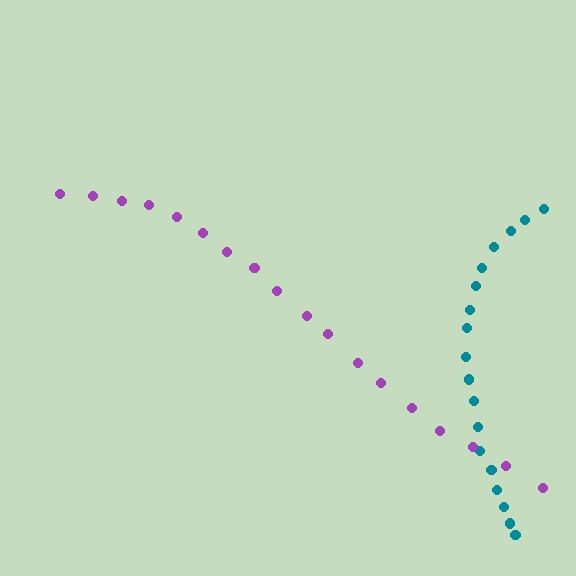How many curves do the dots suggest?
There are 2 distinct paths.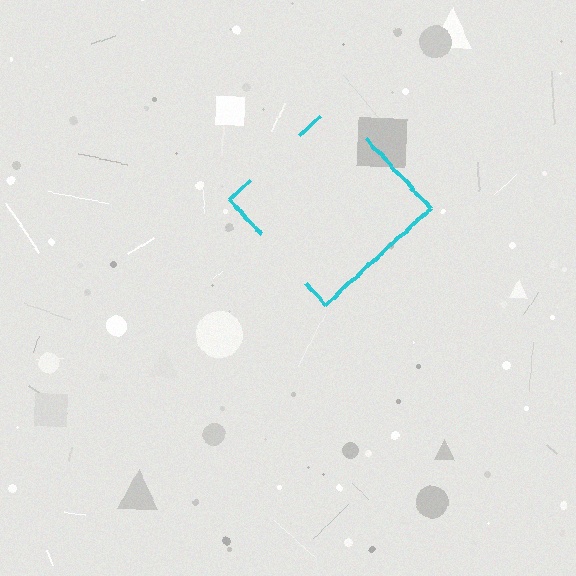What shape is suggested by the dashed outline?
The dashed outline suggests a diamond.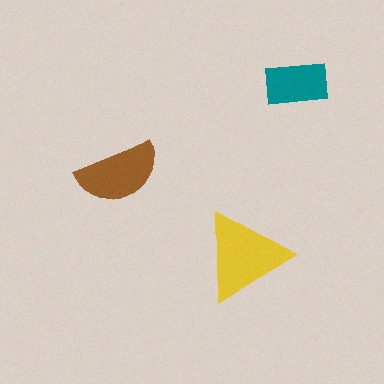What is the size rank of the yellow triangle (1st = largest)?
1st.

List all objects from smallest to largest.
The teal rectangle, the brown semicircle, the yellow triangle.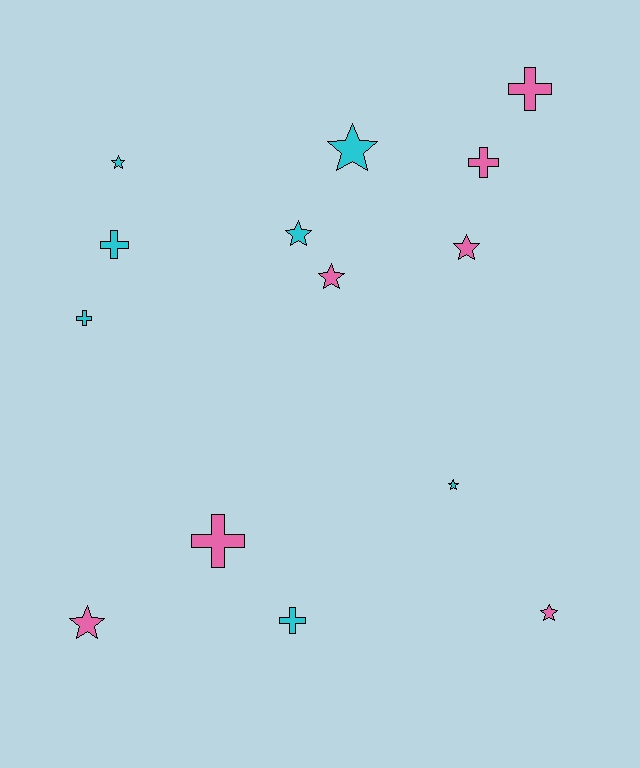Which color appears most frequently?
Cyan, with 7 objects.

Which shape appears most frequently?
Star, with 8 objects.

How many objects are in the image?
There are 14 objects.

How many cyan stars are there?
There are 4 cyan stars.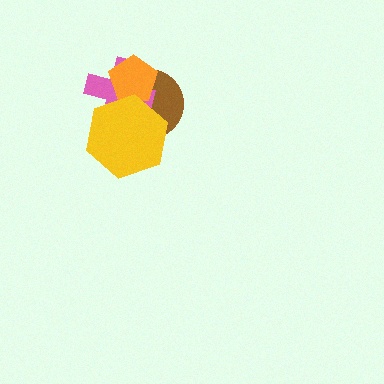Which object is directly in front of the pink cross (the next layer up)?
The orange pentagon is directly in front of the pink cross.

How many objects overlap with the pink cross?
3 objects overlap with the pink cross.